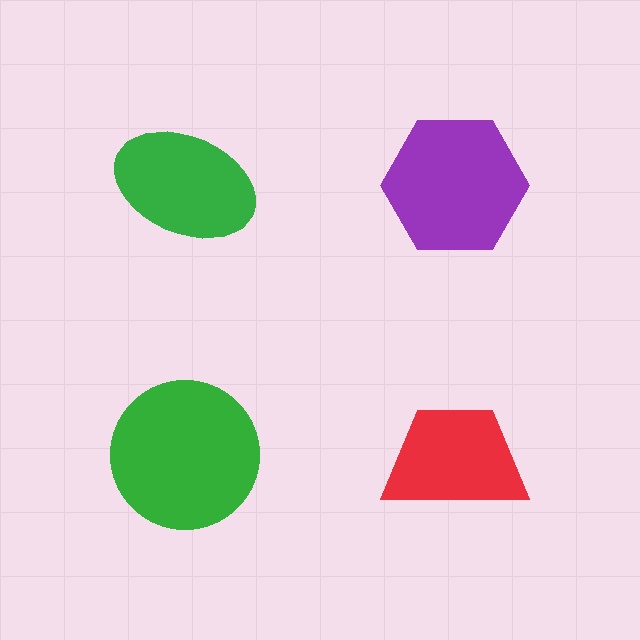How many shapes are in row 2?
2 shapes.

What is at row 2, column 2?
A red trapezoid.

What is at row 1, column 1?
A green ellipse.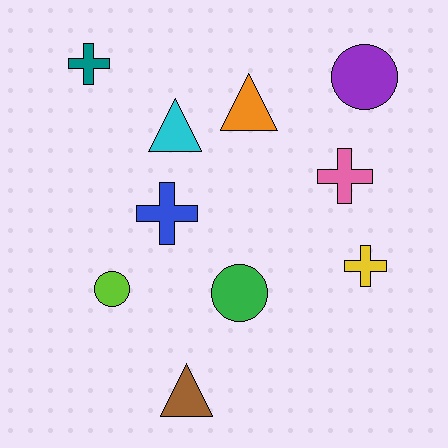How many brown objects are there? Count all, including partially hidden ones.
There is 1 brown object.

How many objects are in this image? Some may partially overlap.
There are 10 objects.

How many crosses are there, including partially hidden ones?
There are 4 crosses.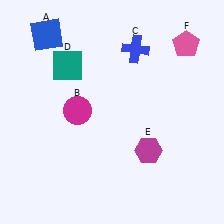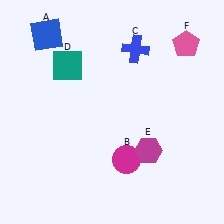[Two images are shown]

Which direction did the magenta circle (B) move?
The magenta circle (B) moved right.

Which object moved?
The magenta circle (B) moved right.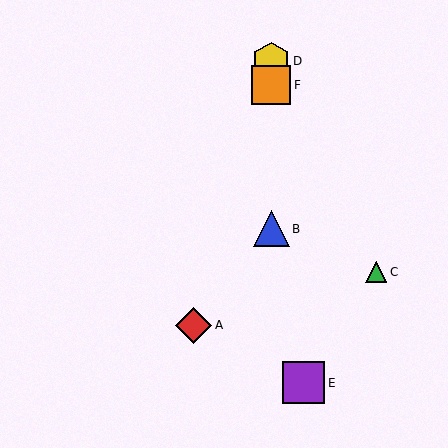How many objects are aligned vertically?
3 objects (B, D, F) are aligned vertically.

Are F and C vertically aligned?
No, F is at x≈271 and C is at x≈376.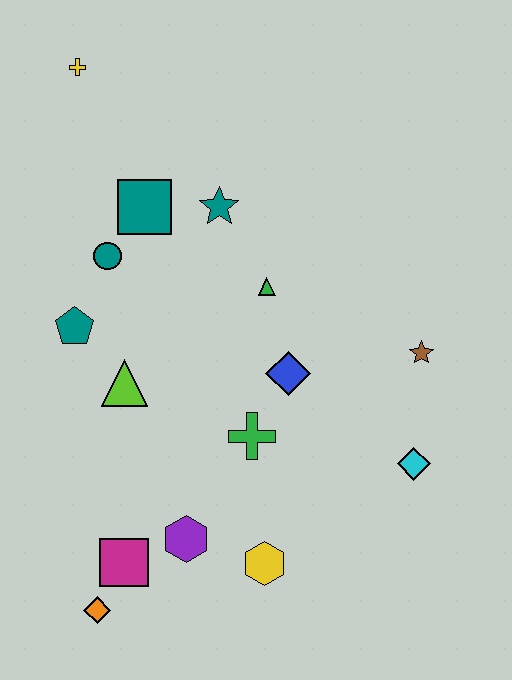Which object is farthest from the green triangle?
The orange diamond is farthest from the green triangle.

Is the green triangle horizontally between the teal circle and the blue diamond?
Yes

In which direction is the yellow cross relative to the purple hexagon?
The yellow cross is above the purple hexagon.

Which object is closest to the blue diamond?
The green cross is closest to the blue diamond.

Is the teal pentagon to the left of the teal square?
Yes